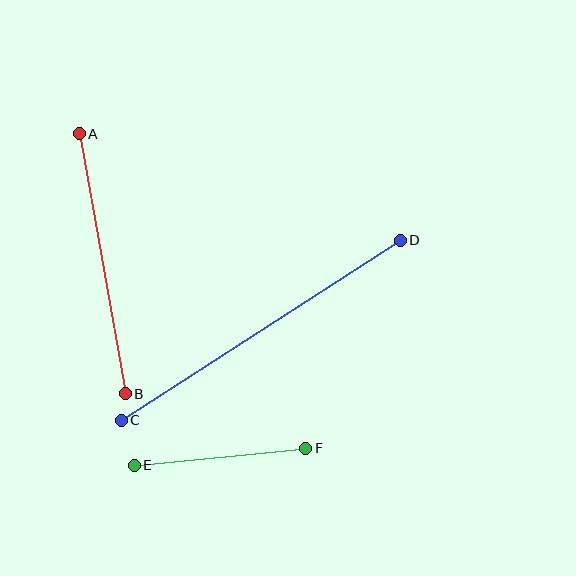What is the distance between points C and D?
The distance is approximately 332 pixels.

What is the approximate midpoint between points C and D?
The midpoint is at approximately (261, 330) pixels.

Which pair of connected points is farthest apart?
Points C and D are farthest apart.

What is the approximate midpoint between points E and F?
The midpoint is at approximately (220, 457) pixels.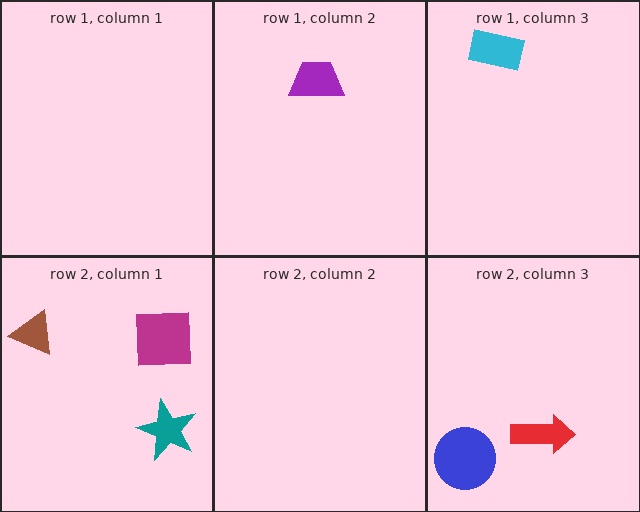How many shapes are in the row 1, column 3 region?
1.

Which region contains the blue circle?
The row 2, column 3 region.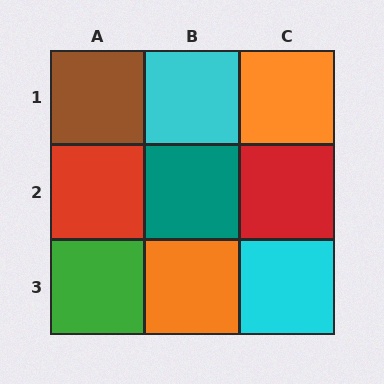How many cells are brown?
1 cell is brown.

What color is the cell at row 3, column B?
Orange.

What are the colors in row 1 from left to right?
Brown, cyan, orange.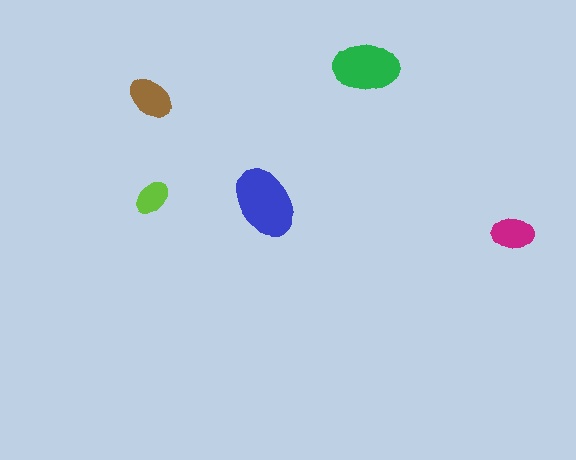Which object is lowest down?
The magenta ellipse is bottommost.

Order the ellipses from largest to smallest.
the blue one, the green one, the brown one, the magenta one, the lime one.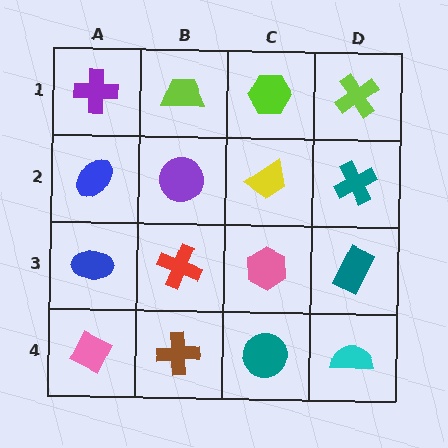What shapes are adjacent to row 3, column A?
A blue ellipse (row 2, column A), a pink diamond (row 4, column A), a red cross (row 3, column B).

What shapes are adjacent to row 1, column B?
A purple circle (row 2, column B), a purple cross (row 1, column A), a lime hexagon (row 1, column C).